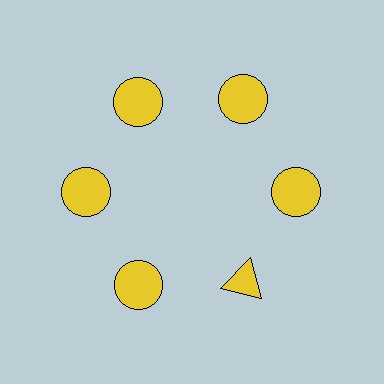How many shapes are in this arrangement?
There are 6 shapes arranged in a ring pattern.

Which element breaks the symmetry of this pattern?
The yellow triangle at roughly the 5 o'clock position breaks the symmetry. All other shapes are yellow circles.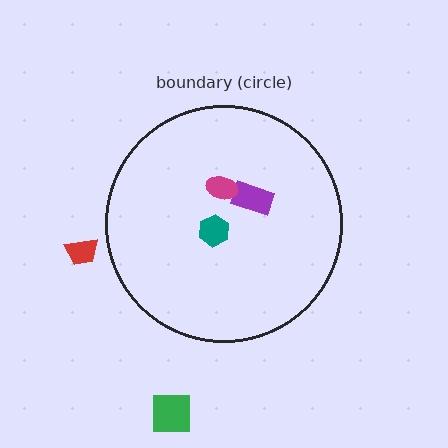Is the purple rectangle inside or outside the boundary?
Inside.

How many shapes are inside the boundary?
3 inside, 2 outside.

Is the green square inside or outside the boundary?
Outside.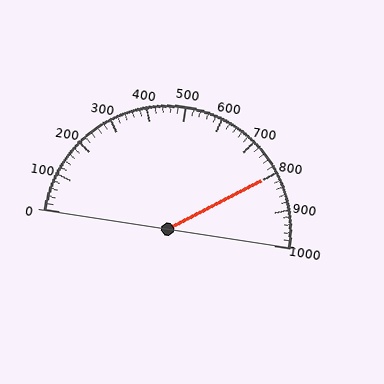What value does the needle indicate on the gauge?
The needle indicates approximately 800.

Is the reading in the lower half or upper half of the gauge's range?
The reading is in the upper half of the range (0 to 1000).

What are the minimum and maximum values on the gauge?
The gauge ranges from 0 to 1000.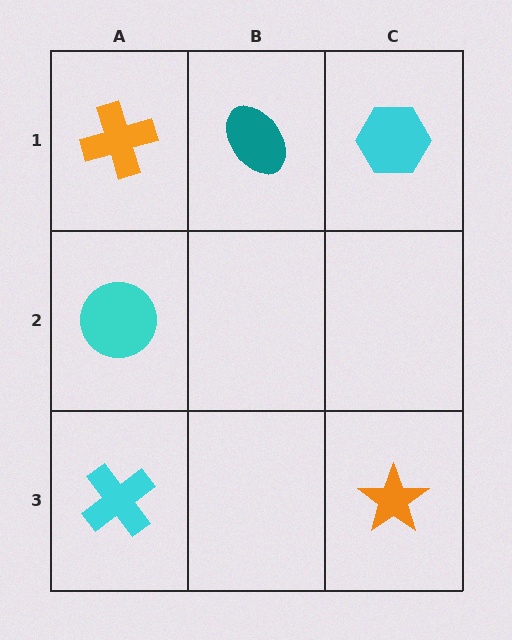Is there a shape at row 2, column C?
No, that cell is empty.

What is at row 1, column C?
A cyan hexagon.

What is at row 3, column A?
A cyan cross.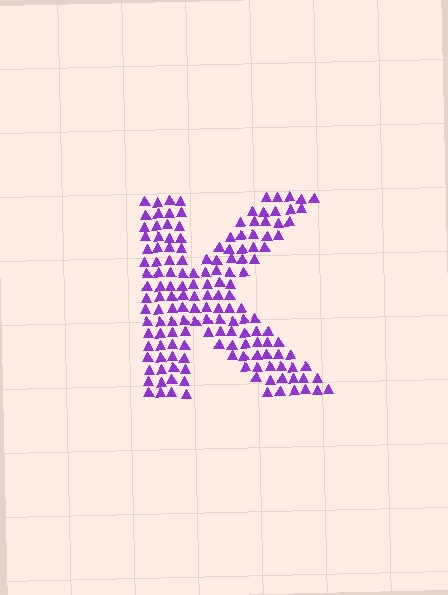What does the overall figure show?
The overall figure shows the letter K.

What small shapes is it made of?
It is made of small triangles.